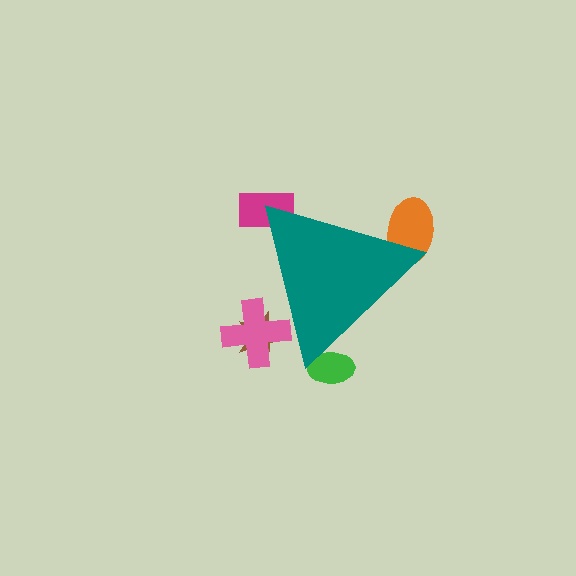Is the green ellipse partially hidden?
Yes, the green ellipse is partially hidden behind the teal triangle.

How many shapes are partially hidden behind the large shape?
5 shapes are partially hidden.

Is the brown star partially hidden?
Yes, the brown star is partially hidden behind the teal triangle.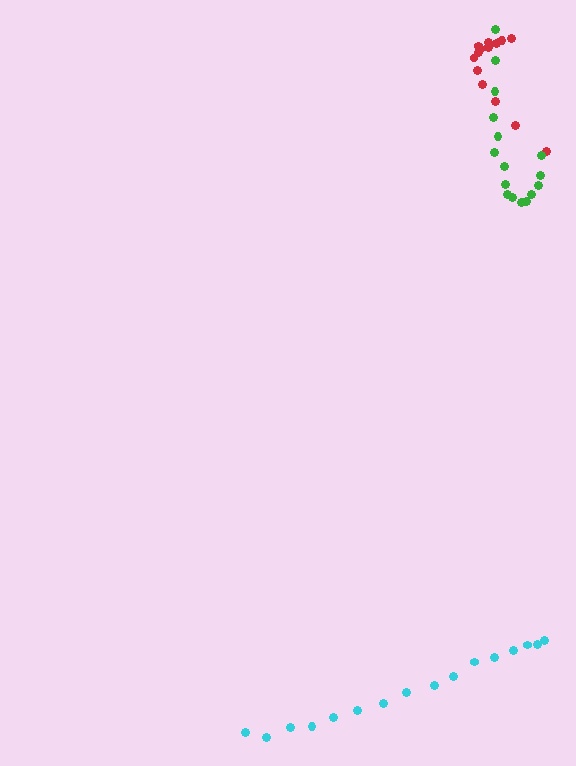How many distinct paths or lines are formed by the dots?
There are 3 distinct paths.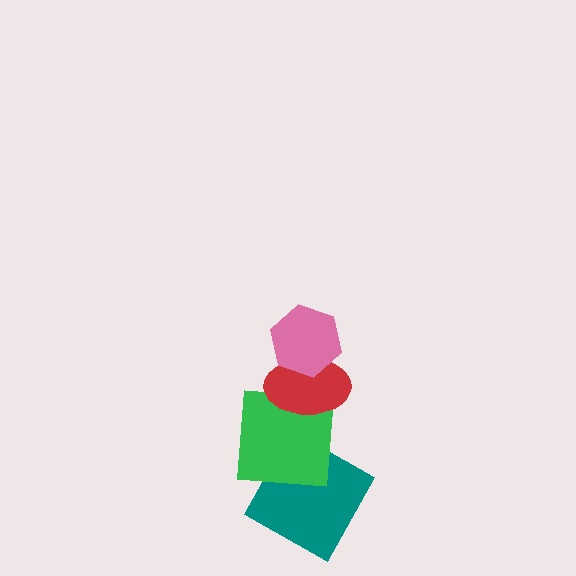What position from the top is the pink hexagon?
The pink hexagon is 1st from the top.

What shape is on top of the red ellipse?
The pink hexagon is on top of the red ellipse.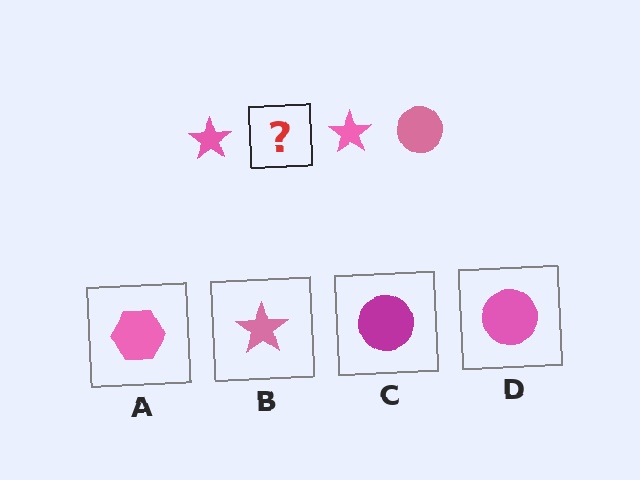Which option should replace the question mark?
Option D.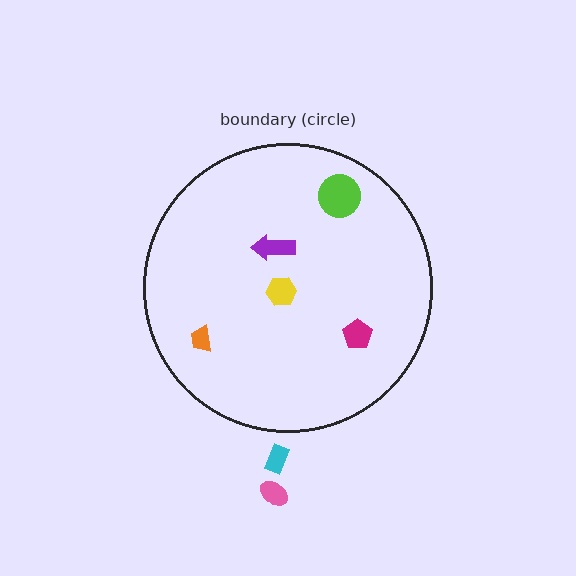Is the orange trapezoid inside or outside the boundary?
Inside.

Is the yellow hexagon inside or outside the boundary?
Inside.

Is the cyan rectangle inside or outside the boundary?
Outside.